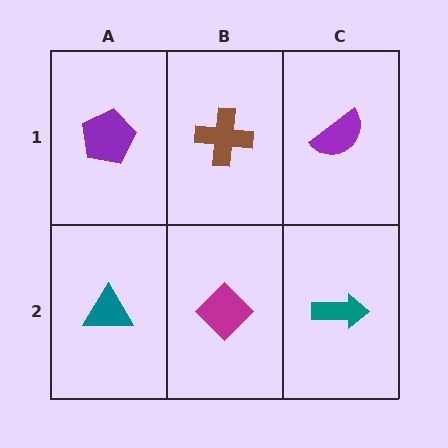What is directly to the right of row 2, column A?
A magenta diamond.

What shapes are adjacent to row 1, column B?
A magenta diamond (row 2, column B), a purple pentagon (row 1, column A), a purple semicircle (row 1, column C).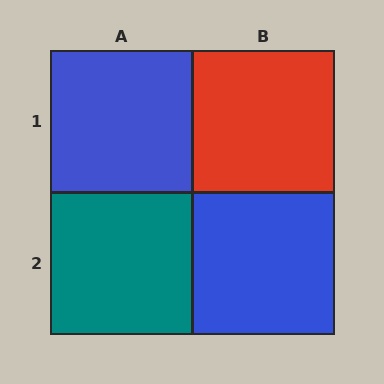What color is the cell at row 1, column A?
Blue.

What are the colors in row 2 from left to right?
Teal, blue.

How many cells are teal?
1 cell is teal.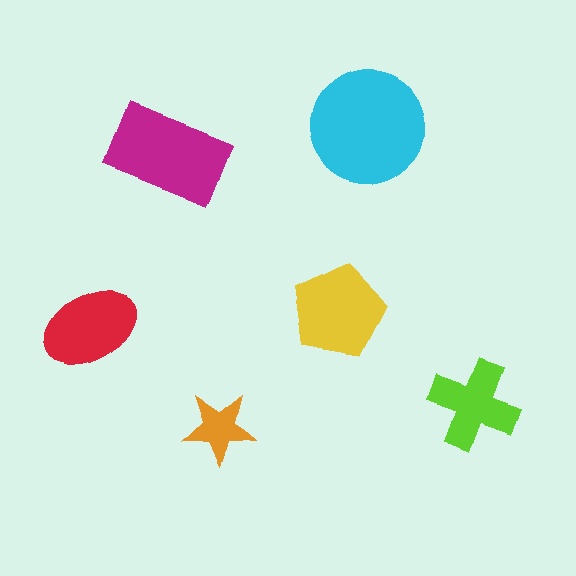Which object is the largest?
The cyan circle.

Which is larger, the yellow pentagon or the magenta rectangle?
The magenta rectangle.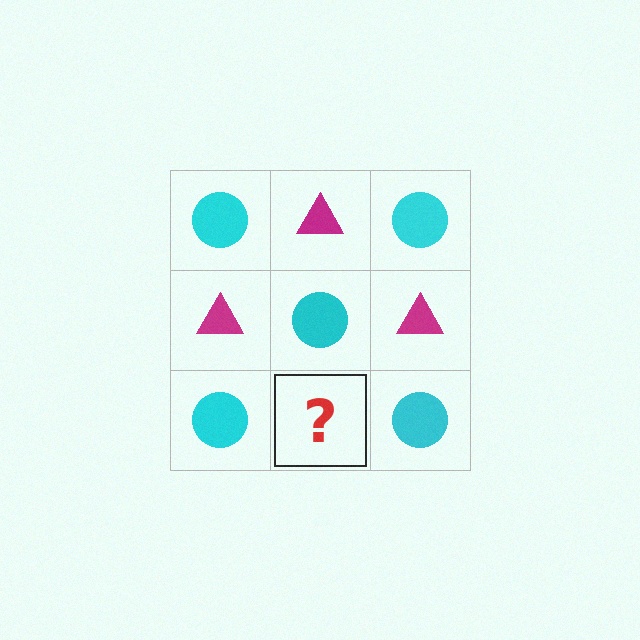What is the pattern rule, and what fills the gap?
The rule is that it alternates cyan circle and magenta triangle in a checkerboard pattern. The gap should be filled with a magenta triangle.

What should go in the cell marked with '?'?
The missing cell should contain a magenta triangle.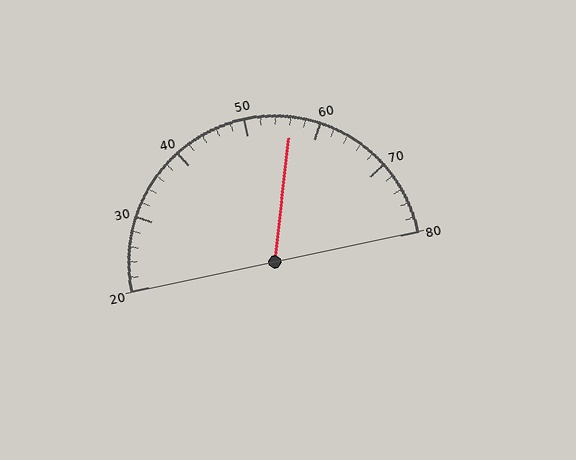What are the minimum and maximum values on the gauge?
The gauge ranges from 20 to 80.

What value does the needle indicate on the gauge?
The needle indicates approximately 56.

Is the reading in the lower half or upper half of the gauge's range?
The reading is in the upper half of the range (20 to 80).